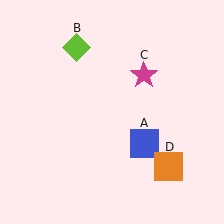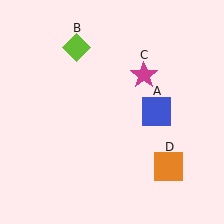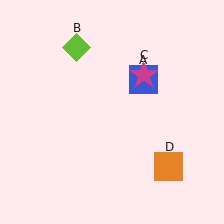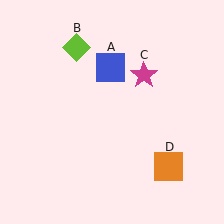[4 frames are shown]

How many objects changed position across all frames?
1 object changed position: blue square (object A).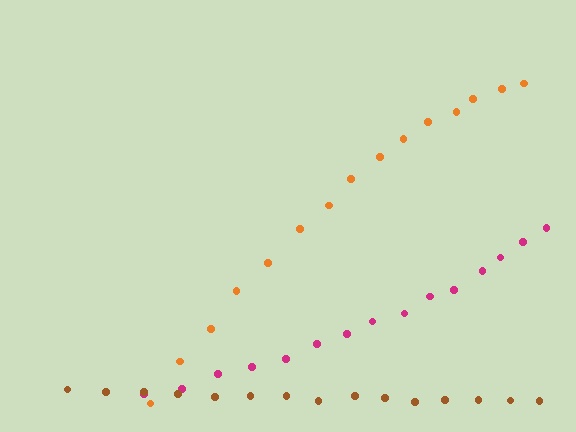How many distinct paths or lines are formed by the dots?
There are 3 distinct paths.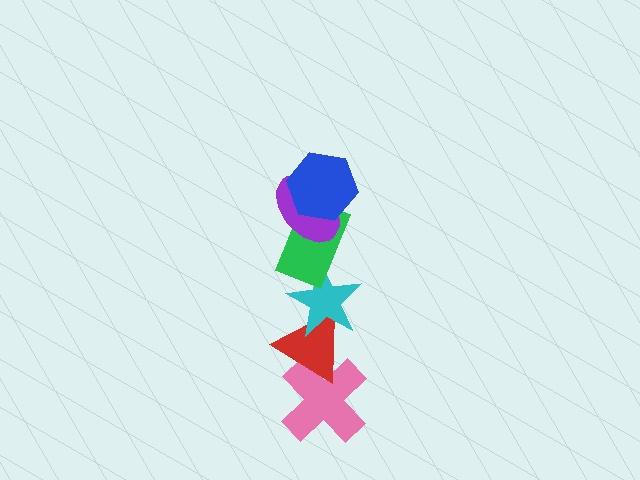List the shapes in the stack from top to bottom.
From top to bottom: the blue hexagon, the purple ellipse, the green rectangle, the cyan star, the red triangle, the pink cross.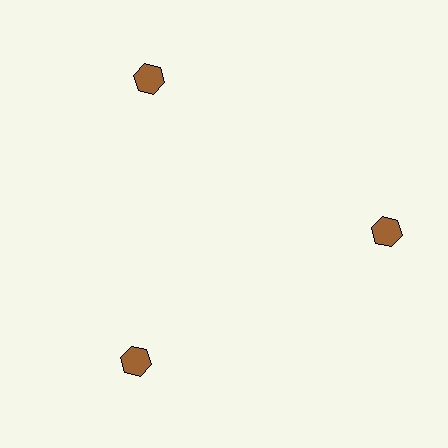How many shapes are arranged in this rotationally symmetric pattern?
There are 3 shapes, arranged in 3 groups of 1.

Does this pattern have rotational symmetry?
Yes, this pattern has 3-fold rotational symmetry. It looks the same after rotating 120 degrees around the center.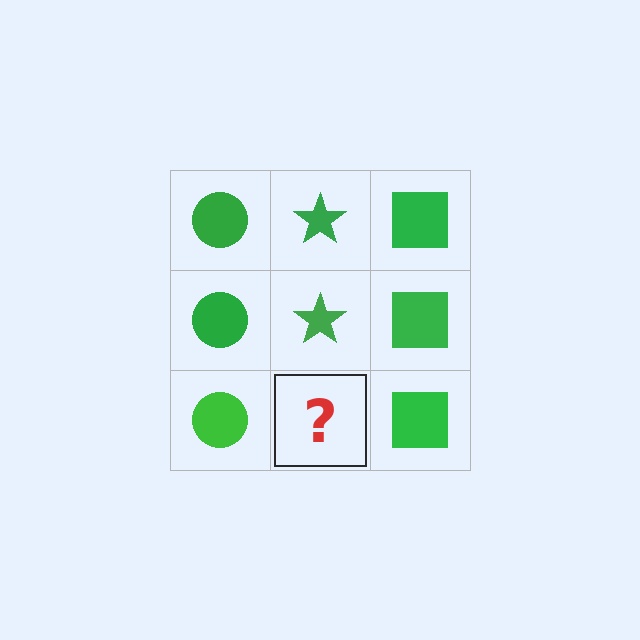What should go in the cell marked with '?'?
The missing cell should contain a green star.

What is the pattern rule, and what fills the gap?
The rule is that each column has a consistent shape. The gap should be filled with a green star.